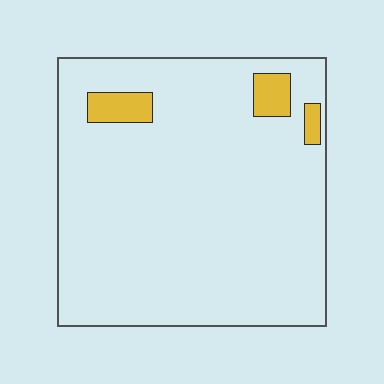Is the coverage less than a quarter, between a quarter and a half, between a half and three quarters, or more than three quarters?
Less than a quarter.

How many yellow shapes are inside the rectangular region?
3.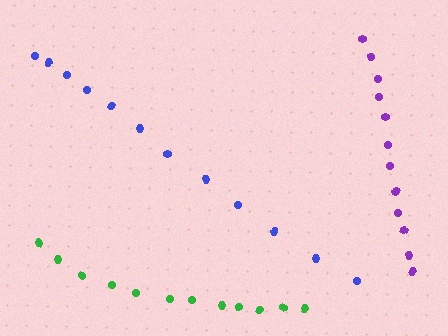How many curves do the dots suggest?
There are 3 distinct paths.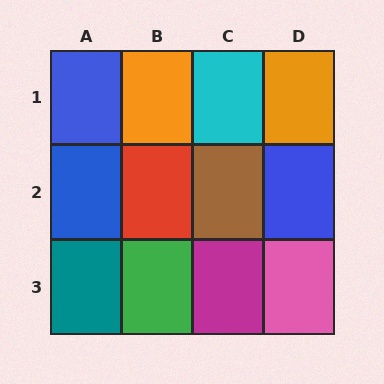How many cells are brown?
1 cell is brown.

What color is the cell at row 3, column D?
Pink.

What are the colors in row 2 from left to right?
Blue, red, brown, blue.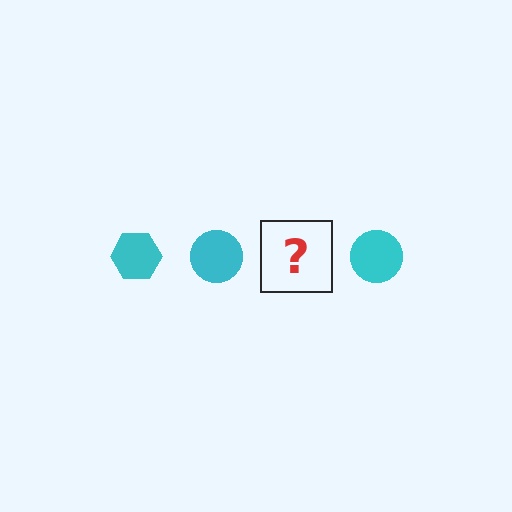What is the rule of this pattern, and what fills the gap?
The rule is that the pattern cycles through hexagon, circle shapes in cyan. The gap should be filled with a cyan hexagon.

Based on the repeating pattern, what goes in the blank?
The blank should be a cyan hexagon.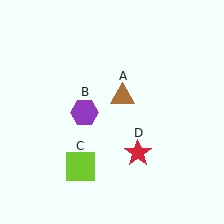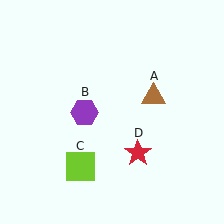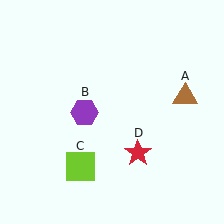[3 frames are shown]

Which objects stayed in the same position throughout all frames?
Purple hexagon (object B) and lime square (object C) and red star (object D) remained stationary.